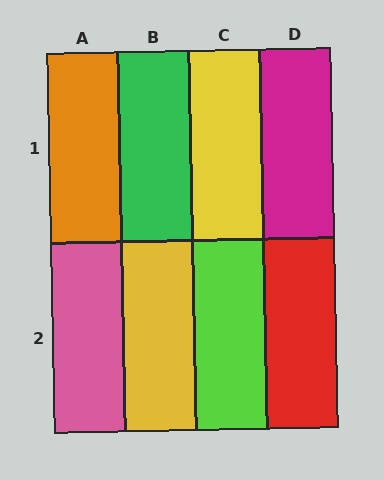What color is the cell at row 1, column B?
Green.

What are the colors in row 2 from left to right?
Pink, yellow, lime, red.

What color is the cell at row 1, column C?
Yellow.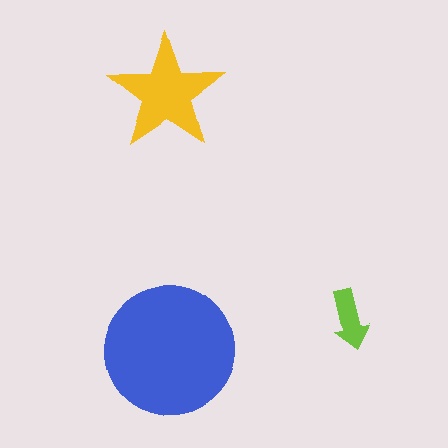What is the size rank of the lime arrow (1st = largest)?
3rd.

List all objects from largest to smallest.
The blue circle, the yellow star, the lime arrow.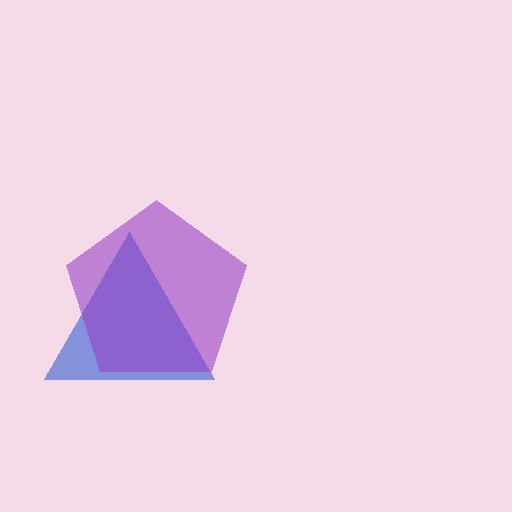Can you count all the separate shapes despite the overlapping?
Yes, there are 2 separate shapes.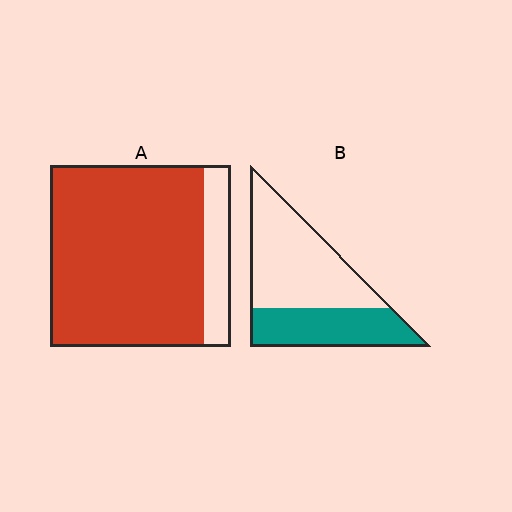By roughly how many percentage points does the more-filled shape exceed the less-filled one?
By roughly 45 percentage points (A over B).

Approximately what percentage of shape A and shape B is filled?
A is approximately 85% and B is approximately 40%.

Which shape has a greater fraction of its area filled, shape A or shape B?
Shape A.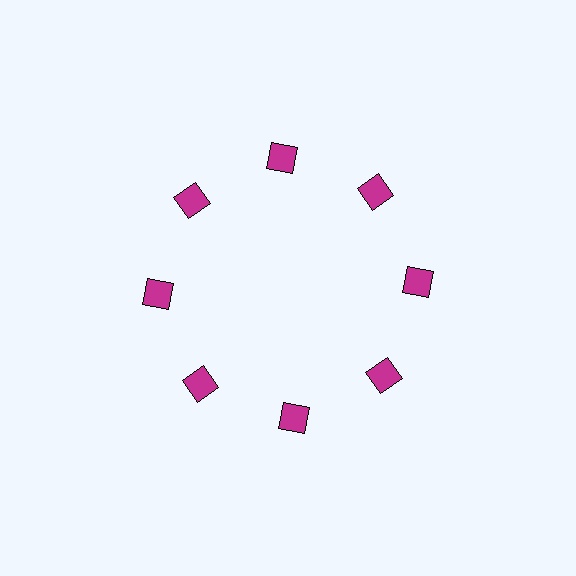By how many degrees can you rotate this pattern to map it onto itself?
The pattern maps onto itself every 45 degrees of rotation.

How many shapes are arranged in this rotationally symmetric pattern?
There are 8 shapes, arranged in 8 groups of 1.